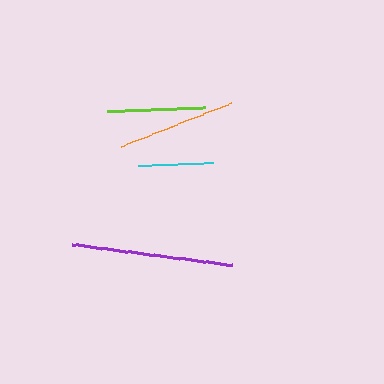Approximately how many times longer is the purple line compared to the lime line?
The purple line is approximately 1.7 times the length of the lime line.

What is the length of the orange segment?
The orange segment is approximately 118 pixels long.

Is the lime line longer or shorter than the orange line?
The orange line is longer than the lime line.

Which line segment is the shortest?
The cyan line is the shortest at approximately 76 pixels.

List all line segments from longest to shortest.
From longest to shortest: purple, orange, lime, cyan.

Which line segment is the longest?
The purple line is the longest at approximately 162 pixels.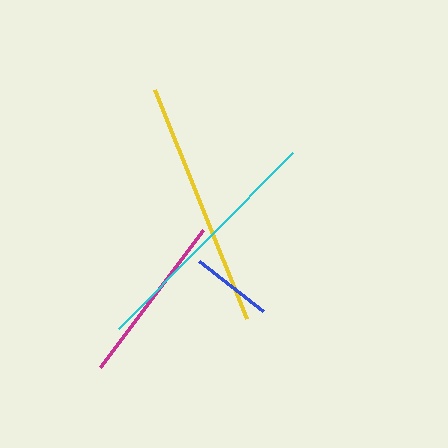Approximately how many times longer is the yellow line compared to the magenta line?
The yellow line is approximately 1.4 times the length of the magenta line.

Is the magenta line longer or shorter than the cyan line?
The cyan line is longer than the magenta line.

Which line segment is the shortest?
The blue line is the shortest at approximately 81 pixels.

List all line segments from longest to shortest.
From longest to shortest: cyan, yellow, magenta, blue.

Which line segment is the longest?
The cyan line is the longest at approximately 247 pixels.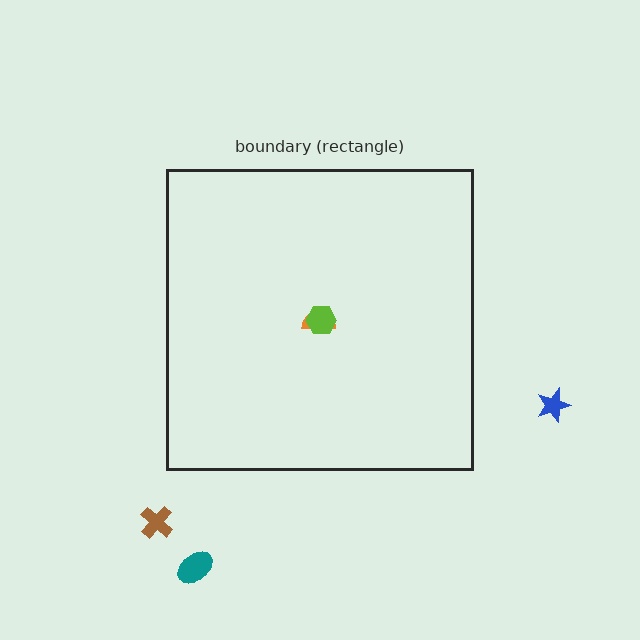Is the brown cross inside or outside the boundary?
Outside.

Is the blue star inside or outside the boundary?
Outside.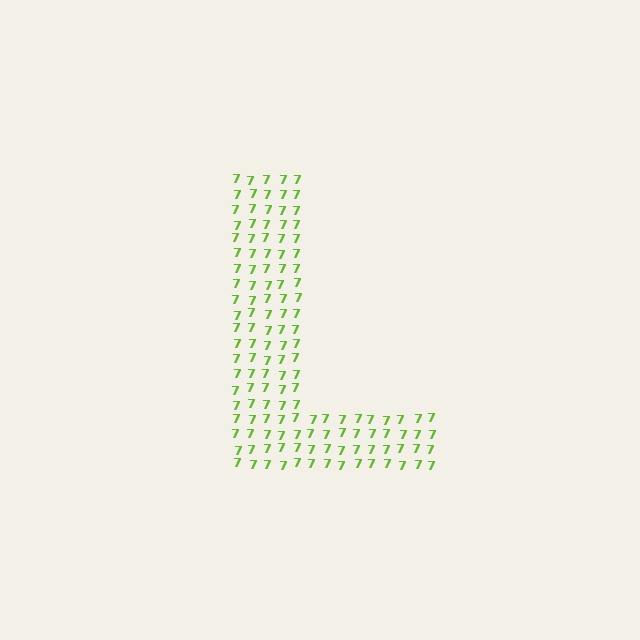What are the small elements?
The small elements are digit 7's.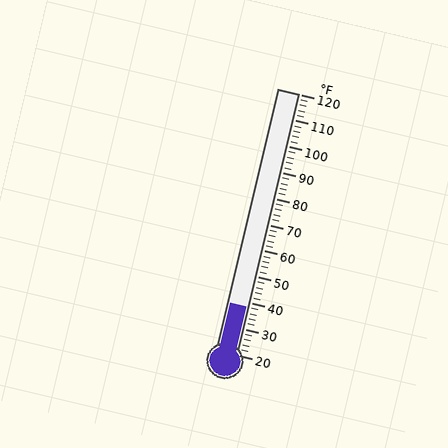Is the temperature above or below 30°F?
The temperature is above 30°F.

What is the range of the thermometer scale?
The thermometer scale ranges from 20°F to 120°F.